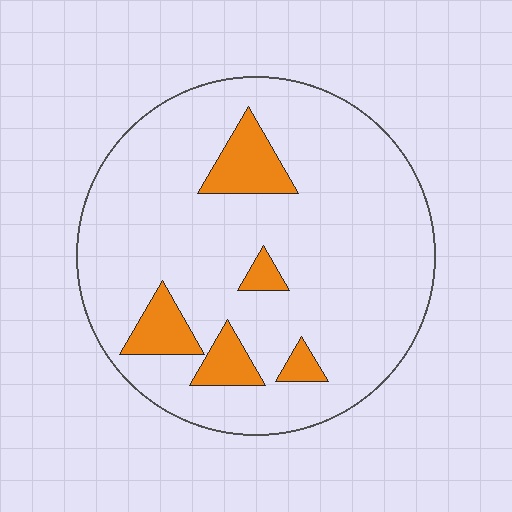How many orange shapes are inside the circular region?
5.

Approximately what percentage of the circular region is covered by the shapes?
Approximately 15%.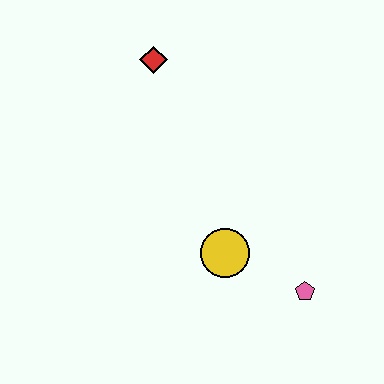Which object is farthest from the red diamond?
The pink pentagon is farthest from the red diamond.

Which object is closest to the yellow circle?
The pink pentagon is closest to the yellow circle.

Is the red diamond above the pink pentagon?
Yes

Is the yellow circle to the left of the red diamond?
No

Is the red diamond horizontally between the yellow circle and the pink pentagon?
No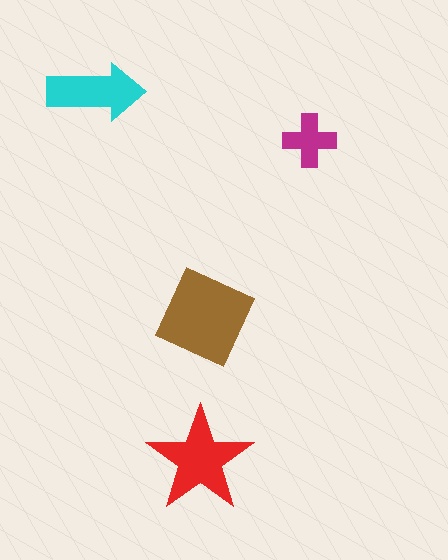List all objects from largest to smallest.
The brown square, the red star, the cyan arrow, the magenta cross.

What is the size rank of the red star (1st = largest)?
2nd.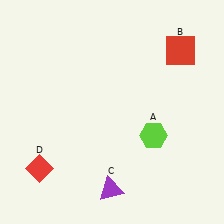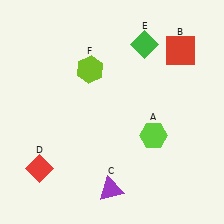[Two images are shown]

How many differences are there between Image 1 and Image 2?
There are 2 differences between the two images.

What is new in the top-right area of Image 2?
A green diamond (E) was added in the top-right area of Image 2.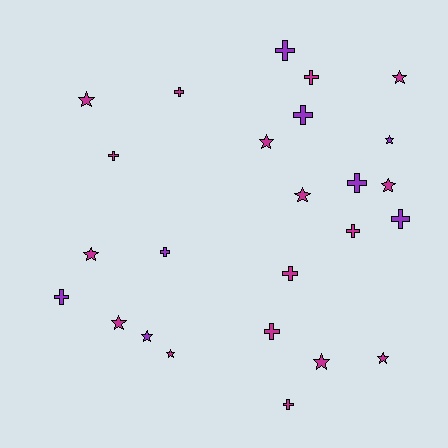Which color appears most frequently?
Magenta, with 17 objects.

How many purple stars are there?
There are 2 purple stars.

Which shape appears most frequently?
Cross, with 13 objects.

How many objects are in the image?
There are 25 objects.